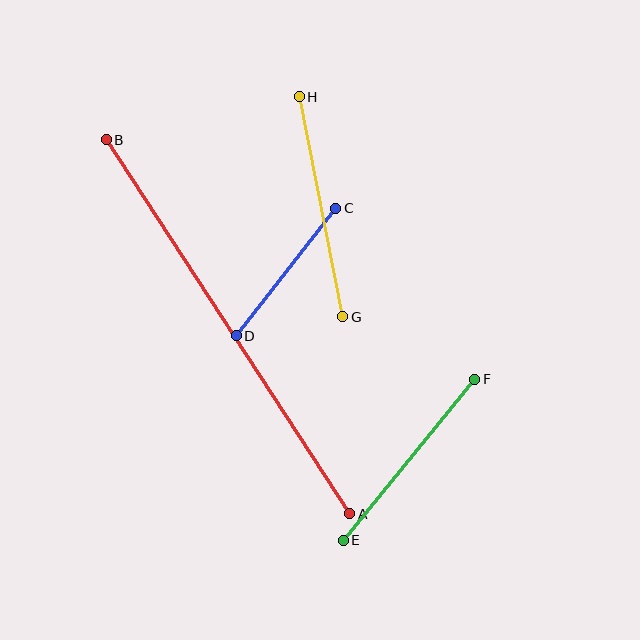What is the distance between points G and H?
The distance is approximately 224 pixels.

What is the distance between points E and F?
The distance is approximately 208 pixels.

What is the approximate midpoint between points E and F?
The midpoint is at approximately (409, 460) pixels.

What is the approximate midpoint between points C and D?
The midpoint is at approximately (286, 272) pixels.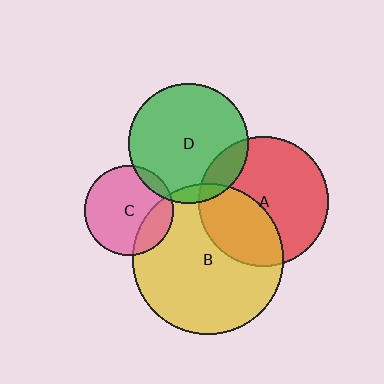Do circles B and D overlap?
Yes.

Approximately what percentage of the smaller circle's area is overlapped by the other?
Approximately 10%.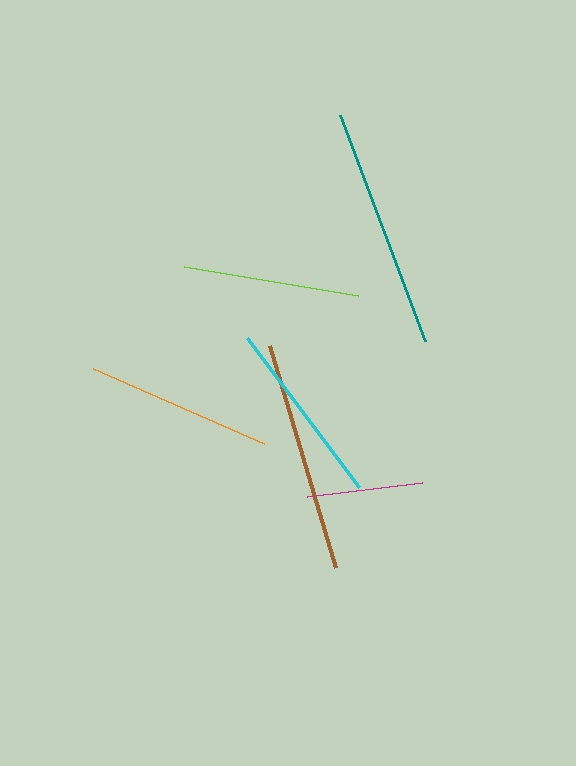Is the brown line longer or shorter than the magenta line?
The brown line is longer than the magenta line.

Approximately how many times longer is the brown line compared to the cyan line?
The brown line is approximately 1.2 times the length of the cyan line.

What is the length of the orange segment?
The orange segment is approximately 187 pixels long.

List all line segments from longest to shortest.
From longest to shortest: teal, brown, cyan, orange, lime, magenta.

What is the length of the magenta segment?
The magenta segment is approximately 116 pixels long.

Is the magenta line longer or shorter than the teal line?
The teal line is longer than the magenta line.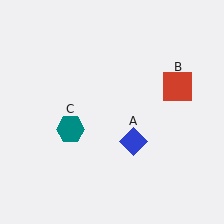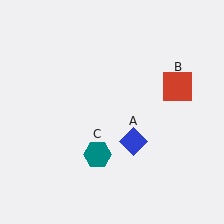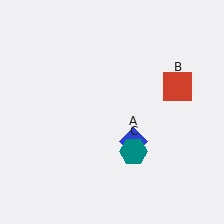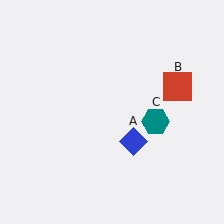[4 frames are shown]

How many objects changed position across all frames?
1 object changed position: teal hexagon (object C).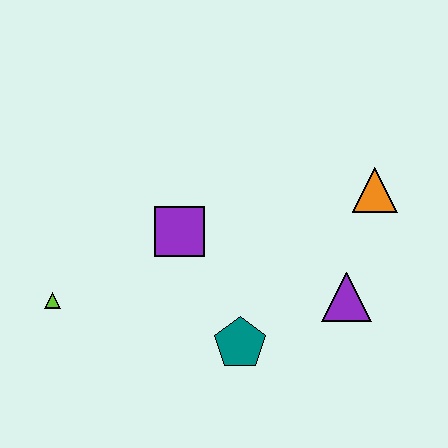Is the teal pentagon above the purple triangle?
No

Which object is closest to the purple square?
The teal pentagon is closest to the purple square.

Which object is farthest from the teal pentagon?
The orange triangle is farthest from the teal pentagon.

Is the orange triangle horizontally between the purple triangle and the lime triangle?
No